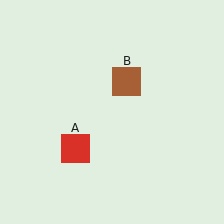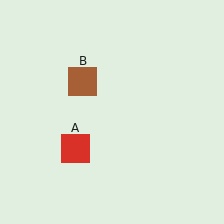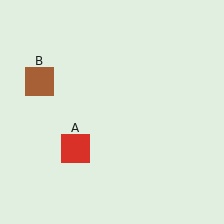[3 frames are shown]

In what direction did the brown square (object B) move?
The brown square (object B) moved left.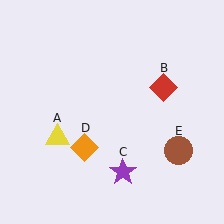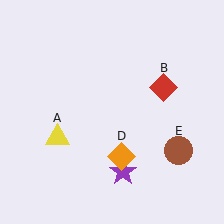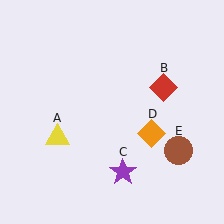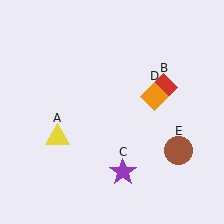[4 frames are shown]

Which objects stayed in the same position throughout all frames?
Yellow triangle (object A) and red diamond (object B) and purple star (object C) and brown circle (object E) remained stationary.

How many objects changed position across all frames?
1 object changed position: orange diamond (object D).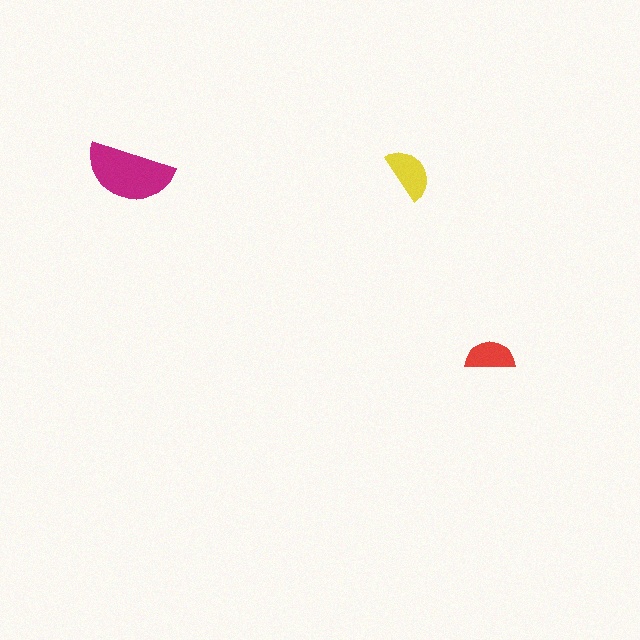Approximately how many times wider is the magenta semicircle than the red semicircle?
About 2 times wider.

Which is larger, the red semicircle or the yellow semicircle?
The yellow one.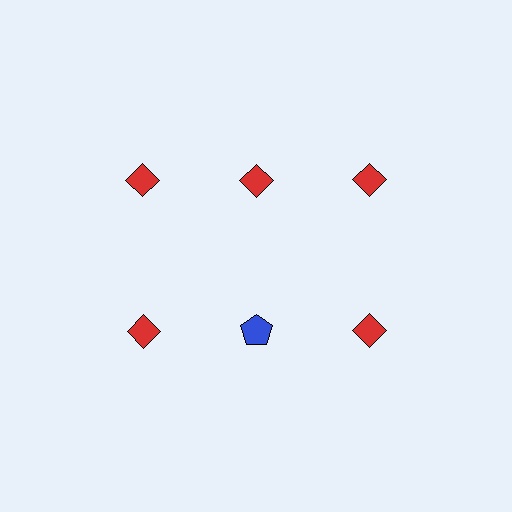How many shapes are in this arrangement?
There are 6 shapes arranged in a grid pattern.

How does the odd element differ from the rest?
It differs in both color (blue instead of red) and shape (pentagon instead of diamond).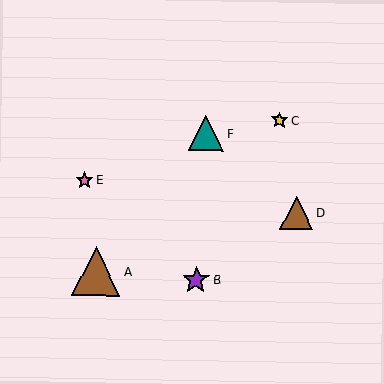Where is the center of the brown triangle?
The center of the brown triangle is at (296, 213).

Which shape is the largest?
The brown triangle (labeled A) is the largest.